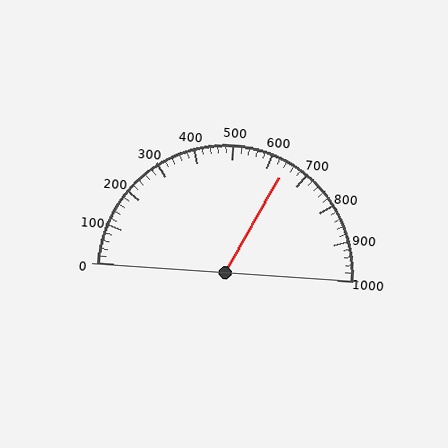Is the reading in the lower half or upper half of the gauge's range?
The reading is in the upper half of the range (0 to 1000).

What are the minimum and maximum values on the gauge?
The gauge ranges from 0 to 1000.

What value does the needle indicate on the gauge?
The needle indicates approximately 640.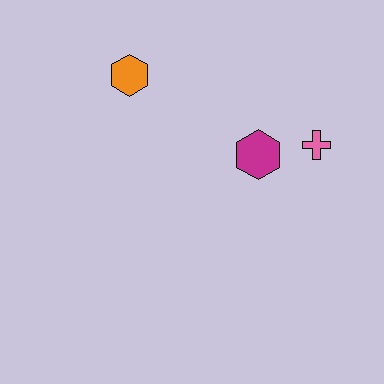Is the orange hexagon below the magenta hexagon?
No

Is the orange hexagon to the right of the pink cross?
No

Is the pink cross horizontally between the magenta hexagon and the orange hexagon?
No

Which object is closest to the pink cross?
The magenta hexagon is closest to the pink cross.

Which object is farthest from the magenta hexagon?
The orange hexagon is farthest from the magenta hexagon.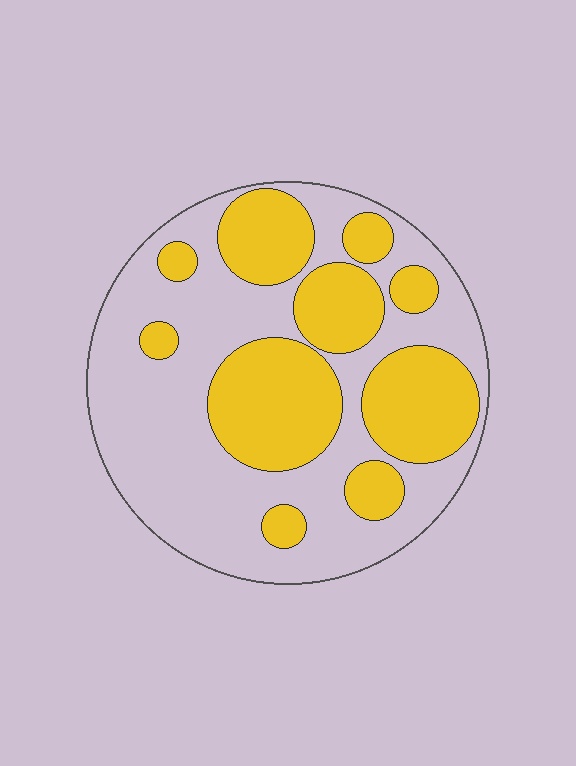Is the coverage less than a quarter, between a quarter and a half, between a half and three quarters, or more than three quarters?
Between a quarter and a half.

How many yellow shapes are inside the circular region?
10.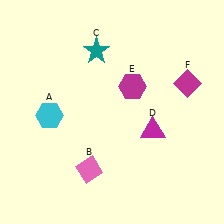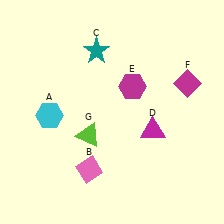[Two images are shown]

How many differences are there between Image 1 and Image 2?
There is 1 difference between the two images.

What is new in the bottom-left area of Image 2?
A lime triangle (G) was added in the bottom-left area of Image 2.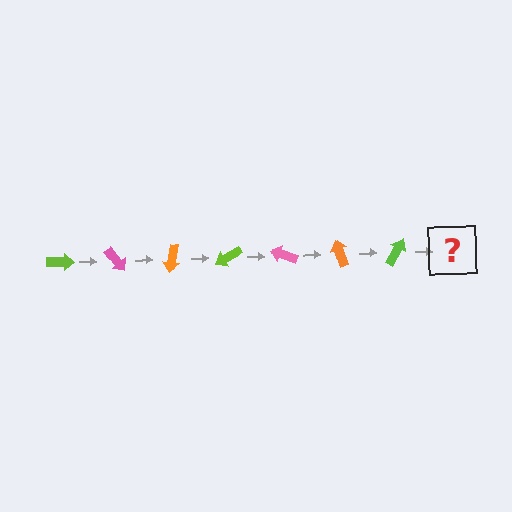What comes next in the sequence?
The next element should be a pink arrow, rotated 350 degrees from the start.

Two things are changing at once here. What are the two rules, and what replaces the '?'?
The two rules are that it rotates 50 degrees each step and the color cycles through lime, pink, and orange. The '?' should be a pink arrow, rotated 350 degrees from the start.